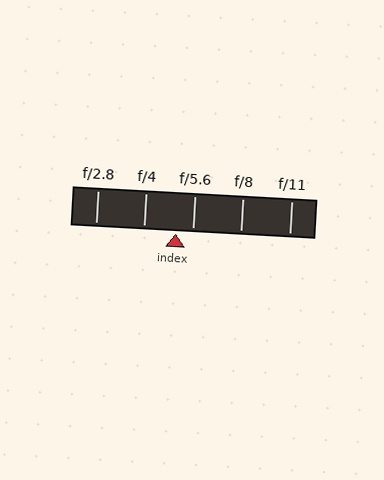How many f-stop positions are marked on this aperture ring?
There are 5 f-stop positions marked.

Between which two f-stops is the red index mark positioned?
The index mark is between f/4 and f/5.6.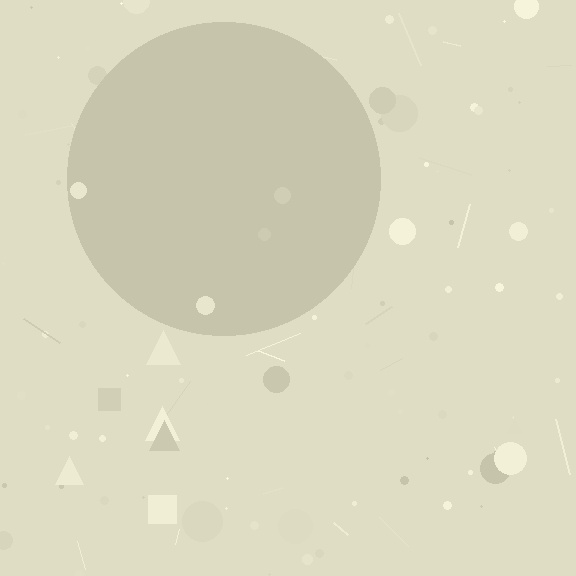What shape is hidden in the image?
A circle is hidden in the image.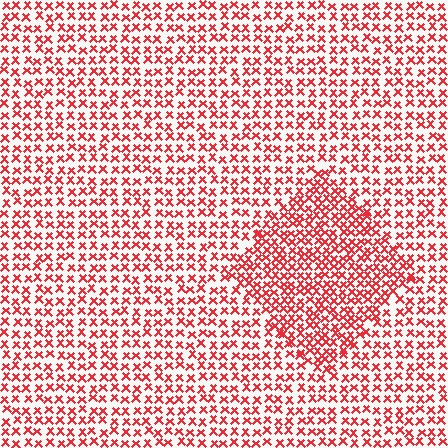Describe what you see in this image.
The image contains small red elements arranged at two different densities. A diamond-shaped region is visible where the elements are more densely packed than the surrounding area.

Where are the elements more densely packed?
The elements are more densely packed inside the diamond boundary.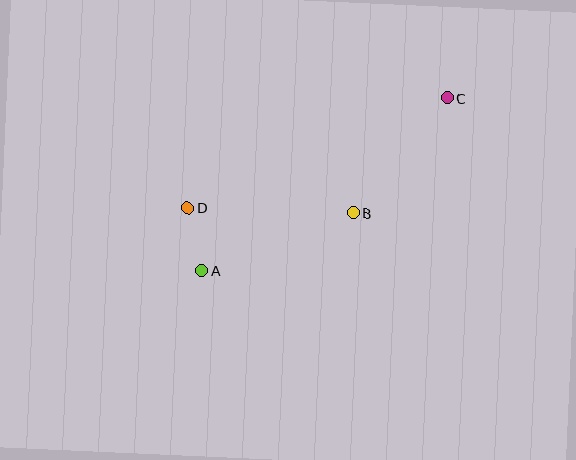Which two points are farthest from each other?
Points A and C are farthest from each other.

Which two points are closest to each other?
Points A and D are closest to each other.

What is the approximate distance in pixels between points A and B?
The distance between A and B is approximately 162 pixels.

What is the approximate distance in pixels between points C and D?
The distance between C and D is approximately 282 pixels.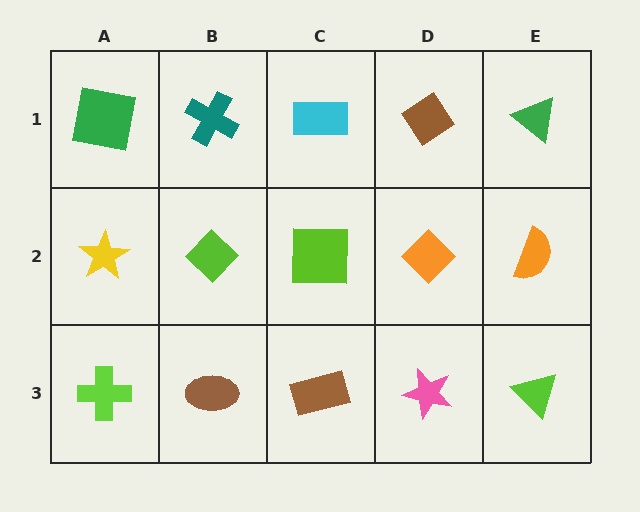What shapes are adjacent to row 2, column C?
A cyan rectangle (row 1, column C), a brown rectangle (row 3, column C), a lime diamond (row 2, column B), an orange diamond (row 2, column D).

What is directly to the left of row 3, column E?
A pink star.